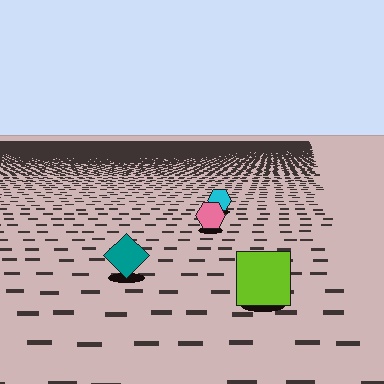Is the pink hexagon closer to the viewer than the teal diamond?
No. The teal diamond is closer — you can tell from the texture gradient: the ground texture is coarser near it.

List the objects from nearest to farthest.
From nearest to farthest: the lime square, the teal diamond, the pink hexagon, the cyan hexagon.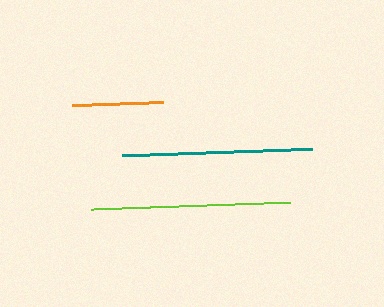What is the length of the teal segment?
The teal segment is approximately 190 pixels long.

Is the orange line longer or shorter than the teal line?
The teal line is longer than the orange line.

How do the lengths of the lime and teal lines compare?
The lime and teal lines are approximately the same length.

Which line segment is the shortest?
The orange line is the shortest at approximately 91 pixels.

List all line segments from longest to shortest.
From longest to shortest: lime, teal, orange.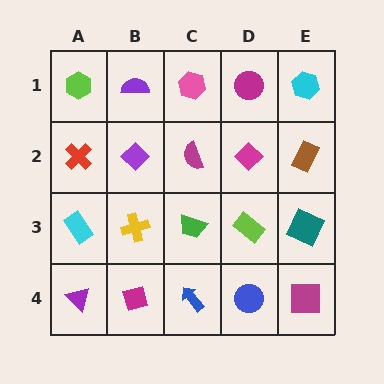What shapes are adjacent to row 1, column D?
A magenta diamond (row 2, column D), a pink hexagon (row 1, column C), a cyan hexagon (row 1, column E).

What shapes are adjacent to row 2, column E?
A cyan hexagon (row 1, column E), a teal square (row 3, column E), a magenta diamond (row 2, column D).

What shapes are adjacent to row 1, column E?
A brown rectangle (row 2, column E), a magenta circle (row 1, column D).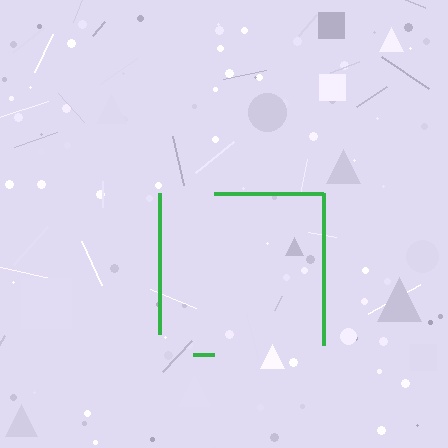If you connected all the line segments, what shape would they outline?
They would outline a square.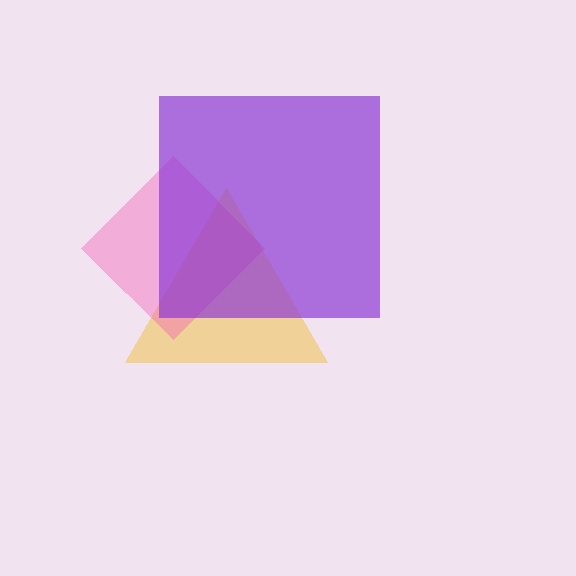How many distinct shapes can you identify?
There are 3 distinct shapes: a yellow triangle, a pink diamond, a purple square.